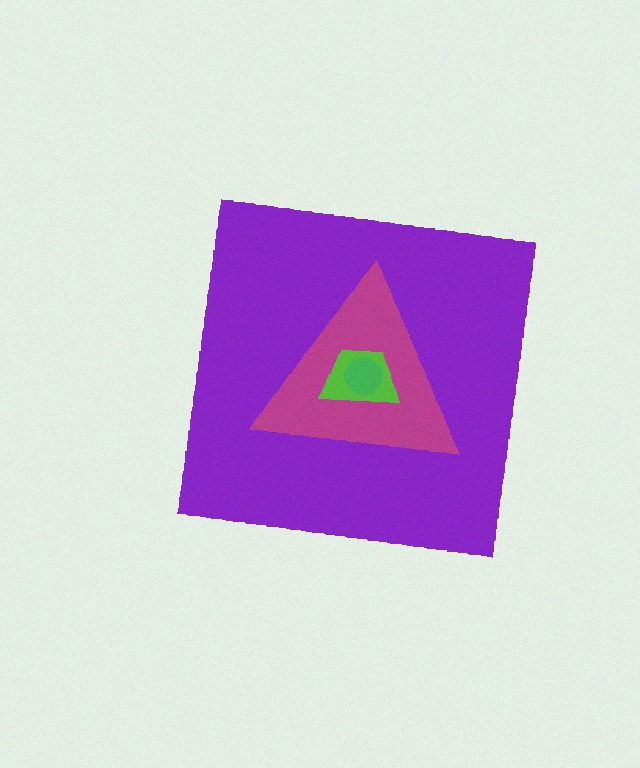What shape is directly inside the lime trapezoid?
The green circle.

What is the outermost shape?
The purple square.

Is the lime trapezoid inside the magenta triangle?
Yes.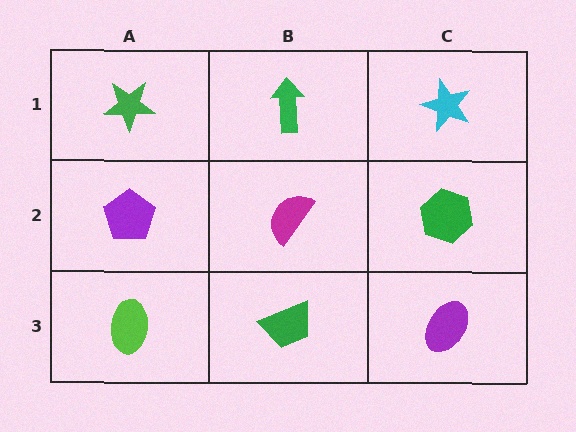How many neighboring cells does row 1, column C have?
2.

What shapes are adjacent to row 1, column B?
A magenta semicircle (row 2, column B), a green star (row 1, column A), a cyan star (row 1, column C).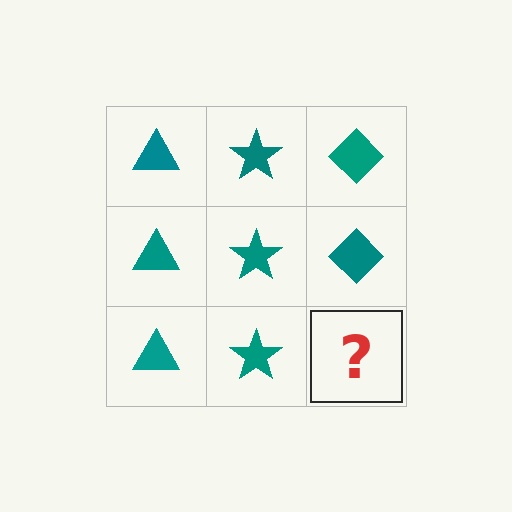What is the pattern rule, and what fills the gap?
The rule is that each column has a consistent shape. The gap should be filled with a teal diamond.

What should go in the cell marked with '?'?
The missing cell should contain a teal diamond.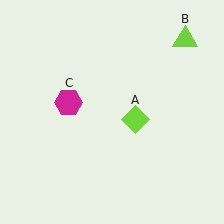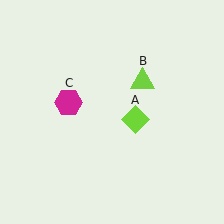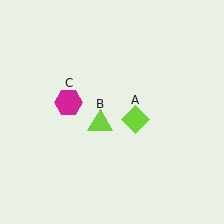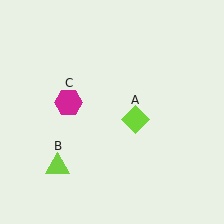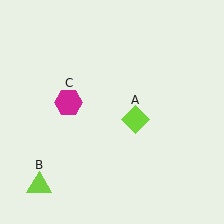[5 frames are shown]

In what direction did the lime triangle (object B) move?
The lime triangle (object B) moved down and to the left.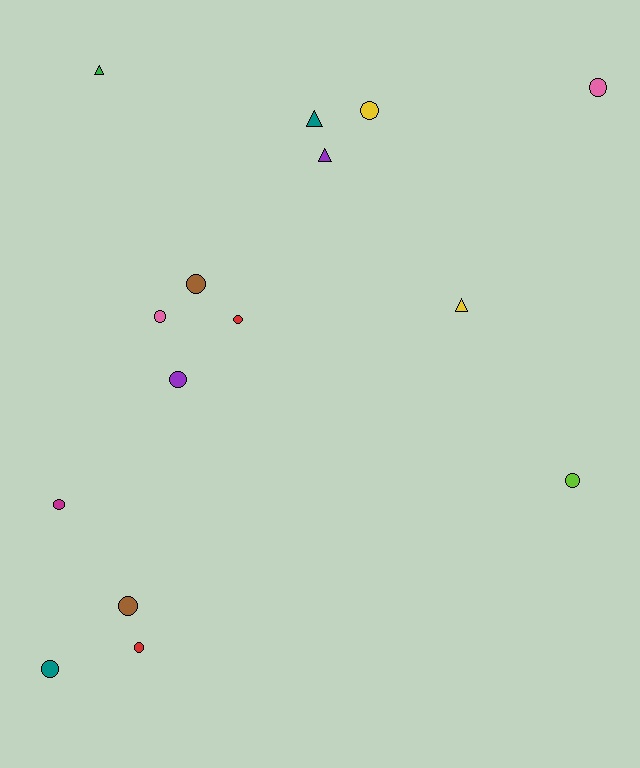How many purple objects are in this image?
There are 2 purple objects.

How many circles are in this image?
There are 11 circles.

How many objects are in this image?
There are 15 objects.